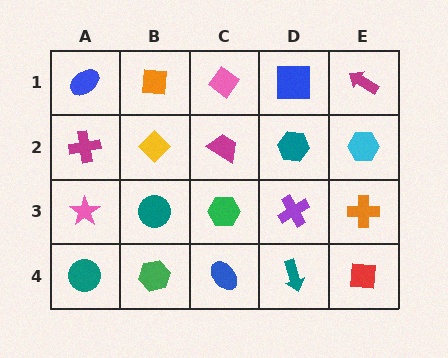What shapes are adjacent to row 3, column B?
A yellow diamond (row 2, column B), a green hexagon (row 4, column B), a pink star (row 3, column A), a green hexagon (row 3, column C).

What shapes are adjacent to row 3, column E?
A cyan hexagon (row 2, column E), a red square (row 4, column E), a purple cross (row 3, column D).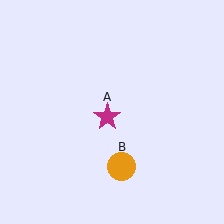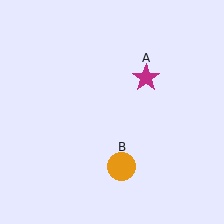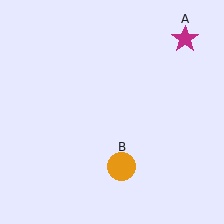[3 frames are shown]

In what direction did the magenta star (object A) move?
The magenta star (object A) moved up and to the right.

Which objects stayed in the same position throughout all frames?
Orange circle (object B) remained stationary.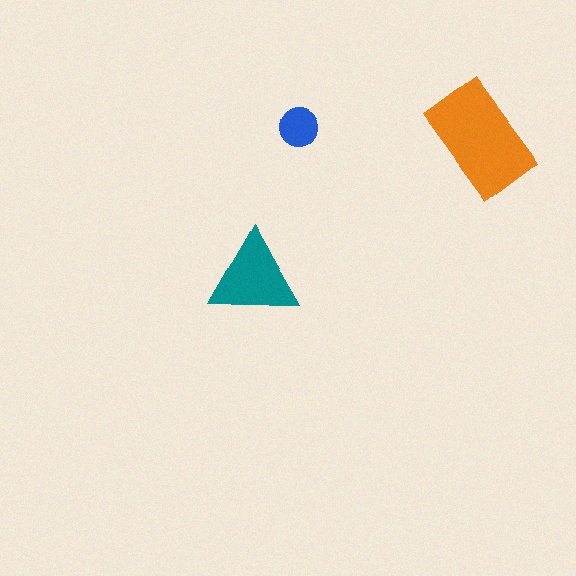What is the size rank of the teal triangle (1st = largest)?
2nd.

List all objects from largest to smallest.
The orange rectangle, the teal triangle, the blue circle.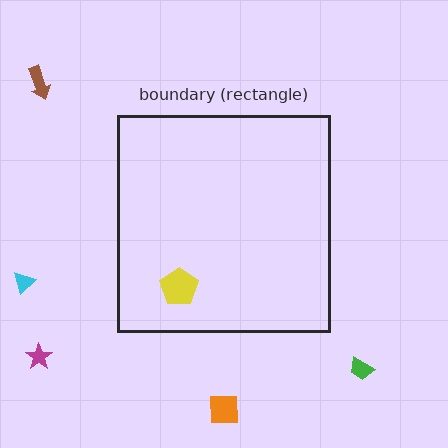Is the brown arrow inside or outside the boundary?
Outside.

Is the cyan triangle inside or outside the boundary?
Outside.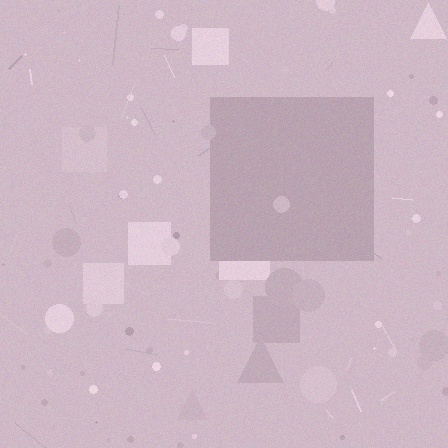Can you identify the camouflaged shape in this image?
The camouflaged shape is a square.